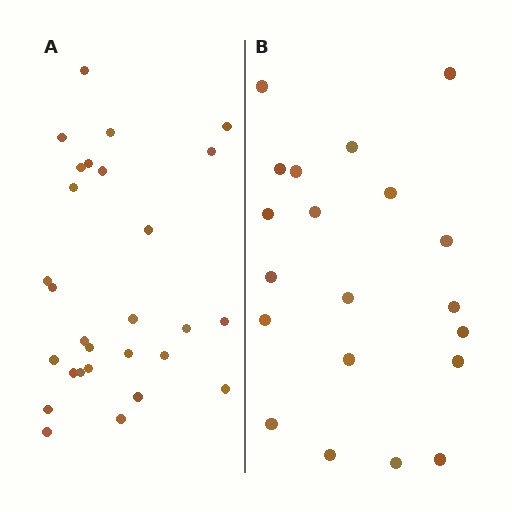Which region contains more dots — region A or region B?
Region A (the left region) has more dots.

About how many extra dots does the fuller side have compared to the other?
Region A has roughly 8 or so more dots than region B.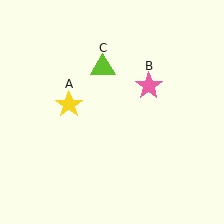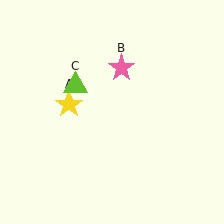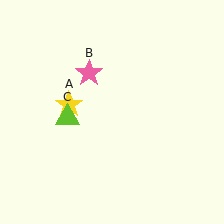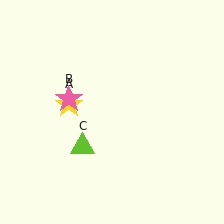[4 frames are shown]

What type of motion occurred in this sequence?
The pink star (object B), lime triangle (object C) rotated counterclockwise around the center of the scene.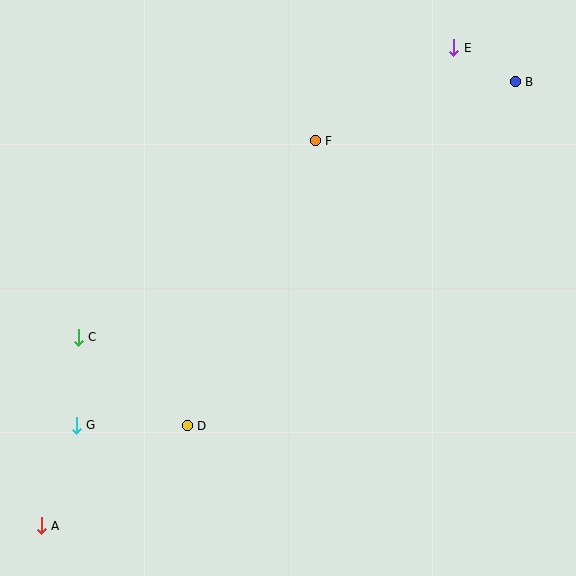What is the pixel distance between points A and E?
The distance between A and E is 631 pixels.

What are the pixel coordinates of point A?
Point A is at (41, 526).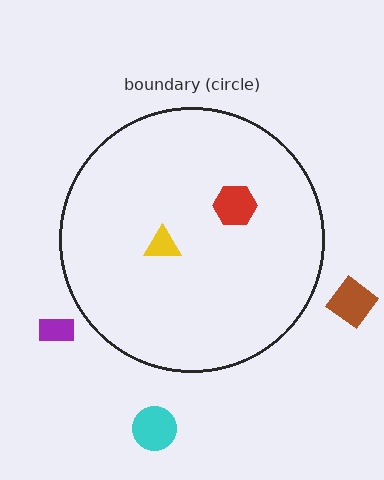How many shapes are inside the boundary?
2 inside, 3 outside.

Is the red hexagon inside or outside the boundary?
Inside.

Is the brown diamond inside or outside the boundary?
Outside.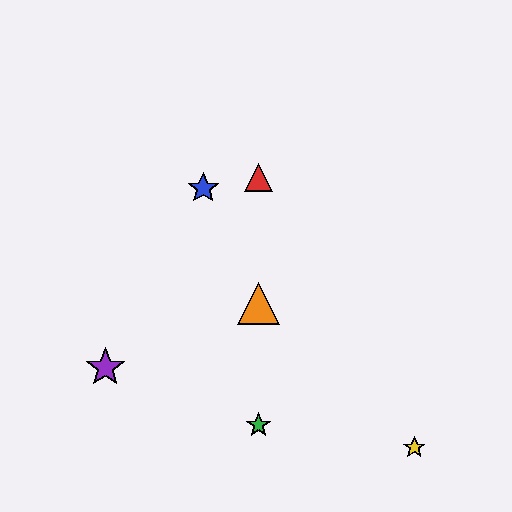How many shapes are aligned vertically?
3 shapes (the red triangle, the green star, the orange triangle) are aligned vertically.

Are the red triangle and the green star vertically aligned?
Yes, both are at x≈258.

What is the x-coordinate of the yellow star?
The yellow star is at x≈414.